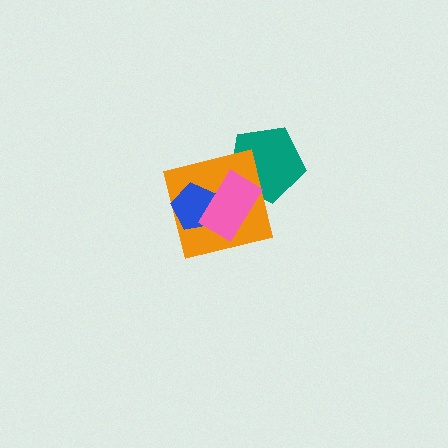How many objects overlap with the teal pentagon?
2 objects overlap with the teal pentagon.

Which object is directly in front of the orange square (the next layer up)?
The blue pentagon is directly in front of the orange square.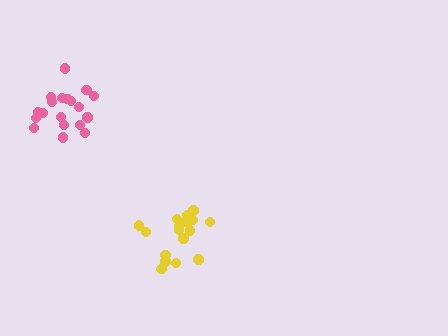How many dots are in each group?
Group 1: 19 dots, Group 2: 19 dots (38 total).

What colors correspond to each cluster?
The clusters are colored: yellow, pink.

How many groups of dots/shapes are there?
There are 2 groups.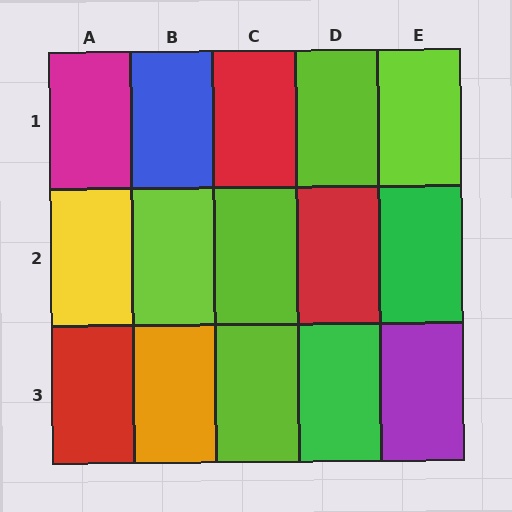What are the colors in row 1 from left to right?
Magenta, blue, red, lime, lime.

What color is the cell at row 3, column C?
Lime.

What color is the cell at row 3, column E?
Purple.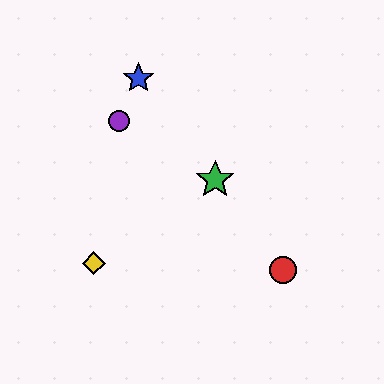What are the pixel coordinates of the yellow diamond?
The yellow diamond is at (94, 263).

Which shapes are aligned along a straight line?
The red circle, the blue star, the green star are aligned along a straight line.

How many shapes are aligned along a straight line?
3 shapes (the red circle, the blue star, the green star) are aligned along a straight line.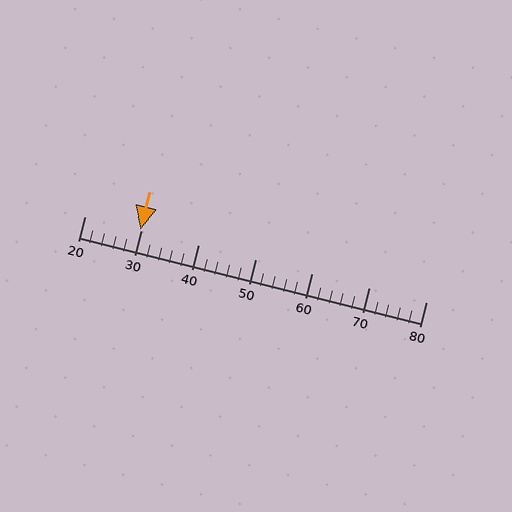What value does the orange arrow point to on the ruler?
The orange arrow points to approximately 30.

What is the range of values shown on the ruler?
The ruler shows values from 20 to 80.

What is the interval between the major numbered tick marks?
The major tick marks are spaced 10 units apart.